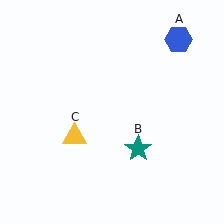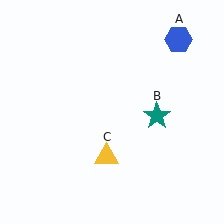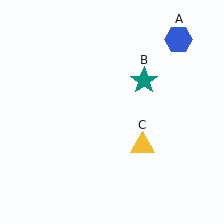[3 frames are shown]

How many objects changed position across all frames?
2 objects changed position: teal star (object B), yellow triangle (object C).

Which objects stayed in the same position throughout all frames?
Blue hexagon (object A) remained stationary.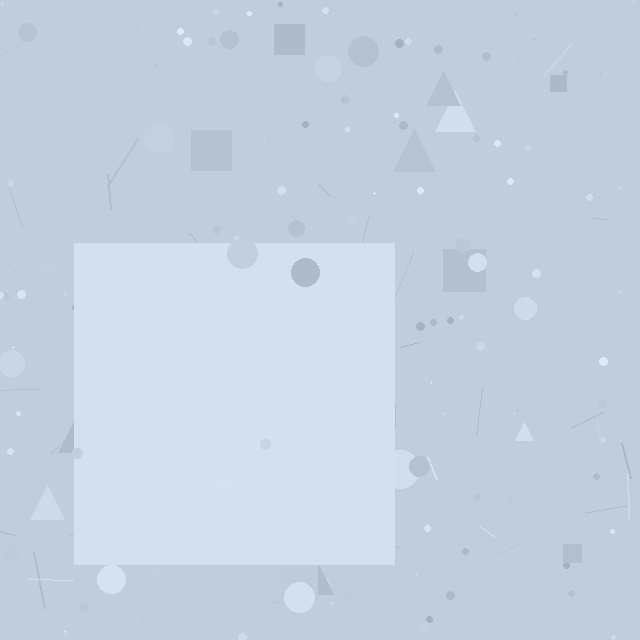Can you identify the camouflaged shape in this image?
The camouflaged shape is a square.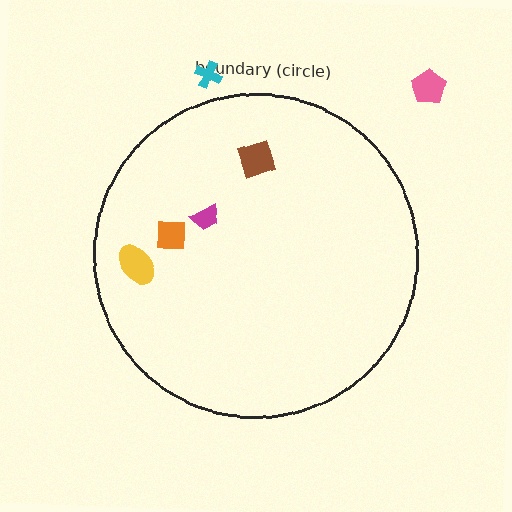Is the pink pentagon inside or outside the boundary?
Outside.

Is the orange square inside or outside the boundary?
Inside.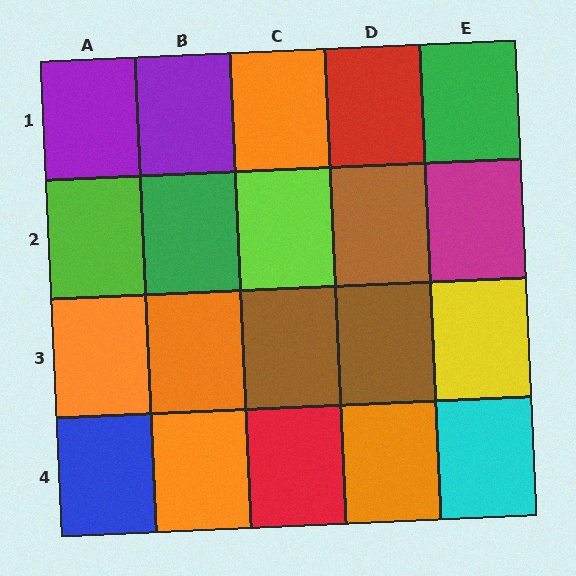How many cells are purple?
2 cells are purple.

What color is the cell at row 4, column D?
Orange.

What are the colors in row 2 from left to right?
Lime, green, lime, brown, magenta.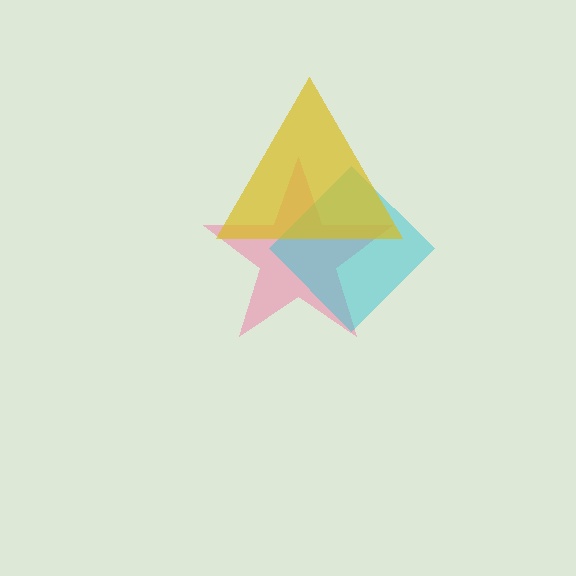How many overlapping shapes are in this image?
There are 3 overlapping shapes in the image.